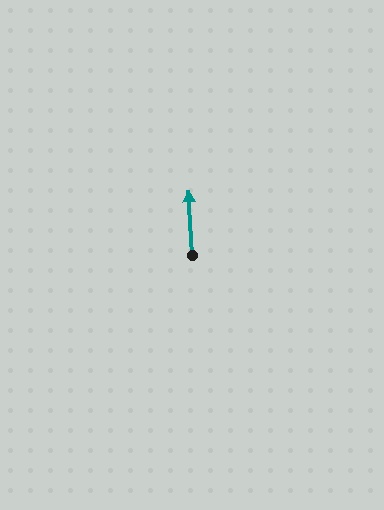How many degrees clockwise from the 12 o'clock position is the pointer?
Approximately 357 degrees.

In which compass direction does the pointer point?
North.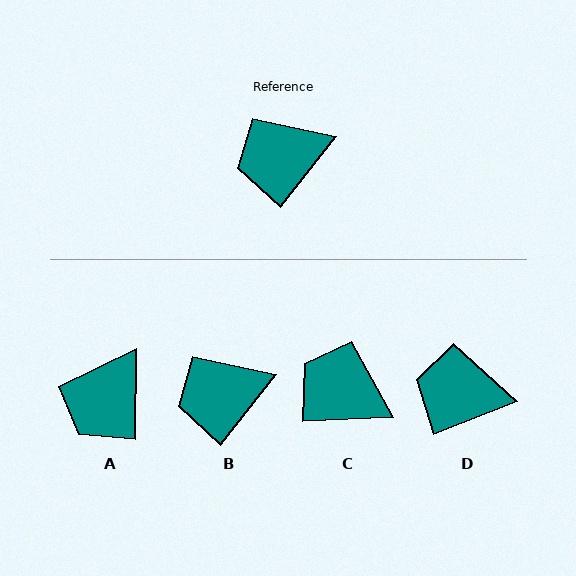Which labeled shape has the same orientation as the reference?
B.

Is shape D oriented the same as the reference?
No, it is off by about 30 degrees.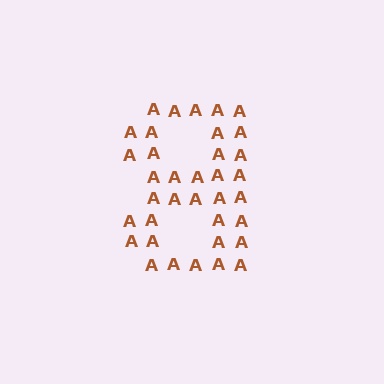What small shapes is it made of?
It is made of small letter A's.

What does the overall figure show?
The overall figure shows the digit 8.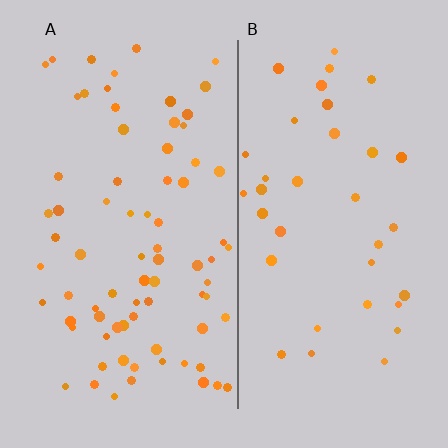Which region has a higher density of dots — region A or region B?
A (the left).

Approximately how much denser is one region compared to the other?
Approximately 2.1× — region A over region B.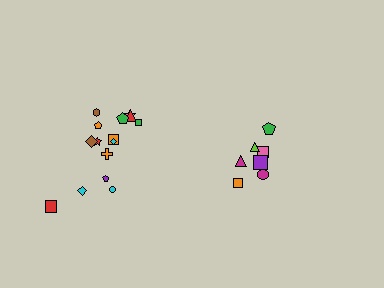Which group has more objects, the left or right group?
The left group.